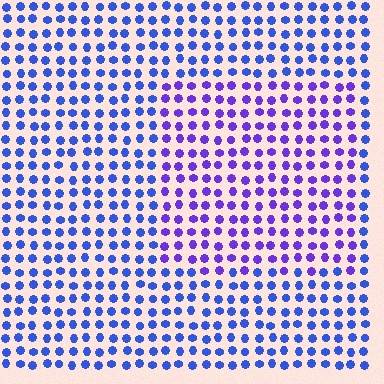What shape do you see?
I see a rectangle.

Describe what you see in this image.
The image is filled with small blue elements in a uniform arrangement. A rectangle-shaped region is visible where the elements are tinted to a slightly different hue, forming a subtle color boundary.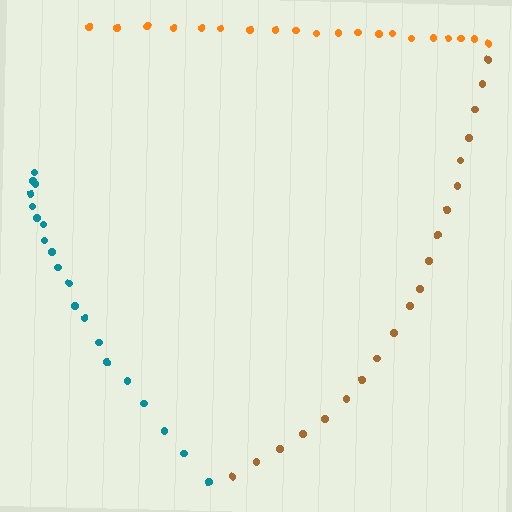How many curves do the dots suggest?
There are 3 distinct paths.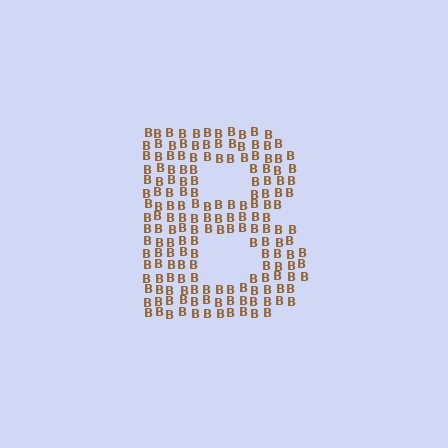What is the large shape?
The large shape is the letter B.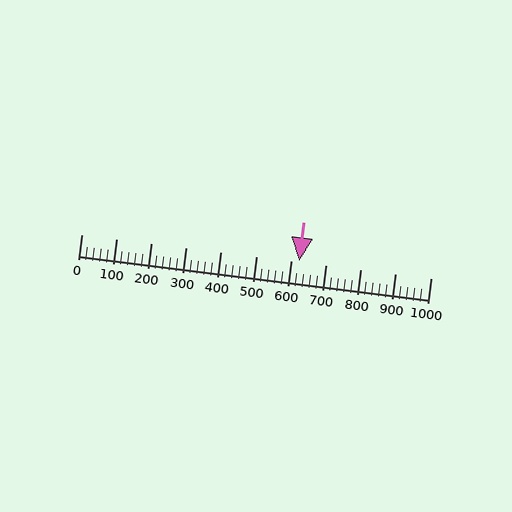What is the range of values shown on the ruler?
The ruler shows values from 0 to 1000.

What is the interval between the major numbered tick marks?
The major tick marks are spaced 100 units apart.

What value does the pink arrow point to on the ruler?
The pink arrow points to approximately 623.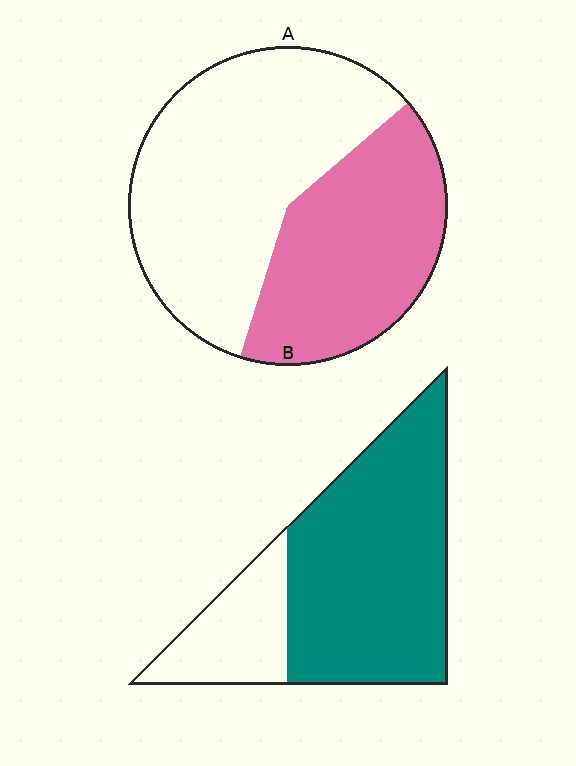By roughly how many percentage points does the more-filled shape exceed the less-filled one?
By roughly 35 percentage points (B over A).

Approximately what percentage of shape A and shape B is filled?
A is approximately 40% and B is approximately 75%.